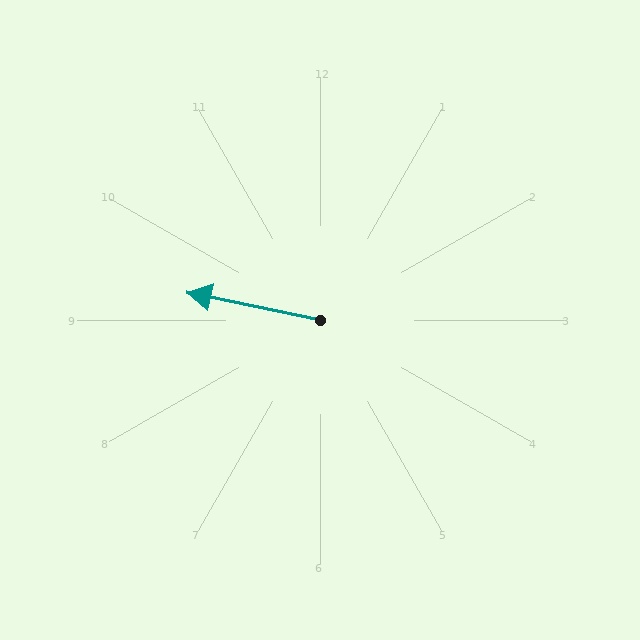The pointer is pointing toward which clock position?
Roughly 9 o'clock.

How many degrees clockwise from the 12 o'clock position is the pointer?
Approximately 282 degrees.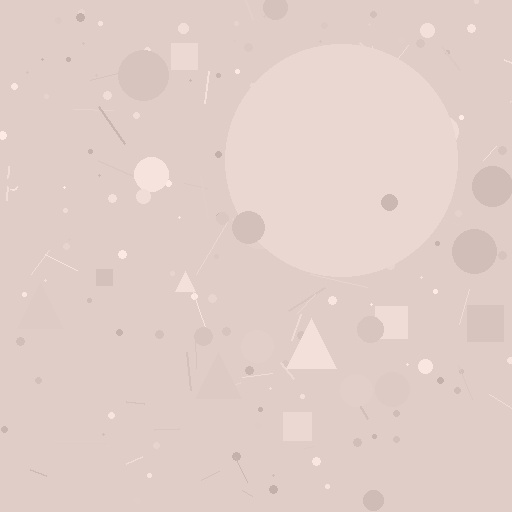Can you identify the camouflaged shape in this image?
The camouflaged shape is a circle.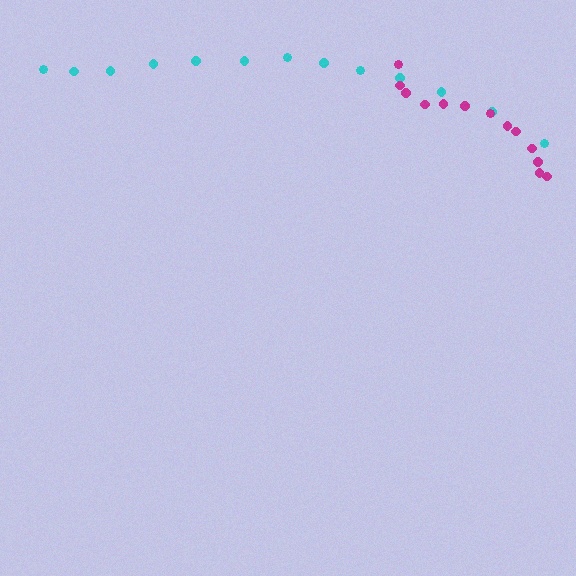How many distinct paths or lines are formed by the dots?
There are 2 distinct paths.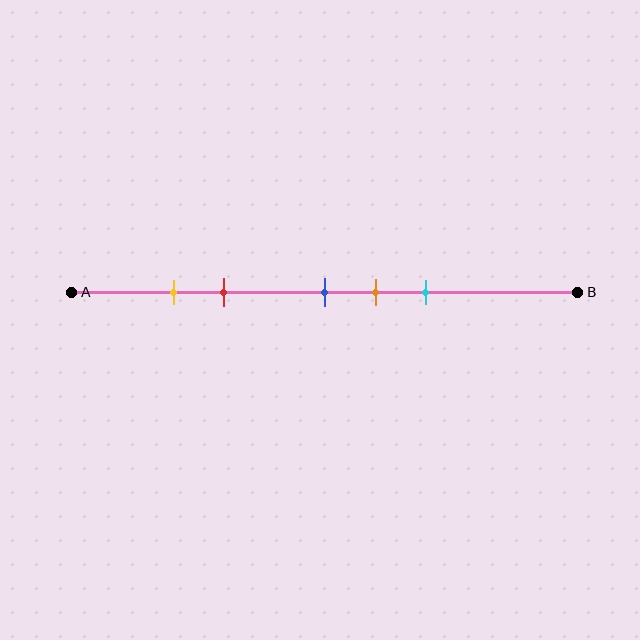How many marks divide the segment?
There are 5 marks dividing the segment.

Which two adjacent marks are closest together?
The yellow and red marks are the closest adjacent pair.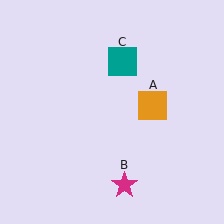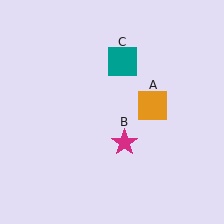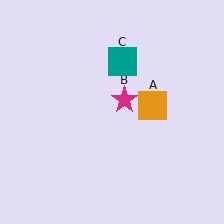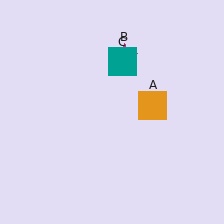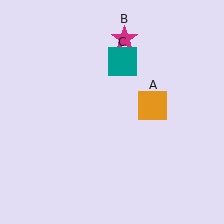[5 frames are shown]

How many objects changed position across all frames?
1 object changed position: magenta star (object B).